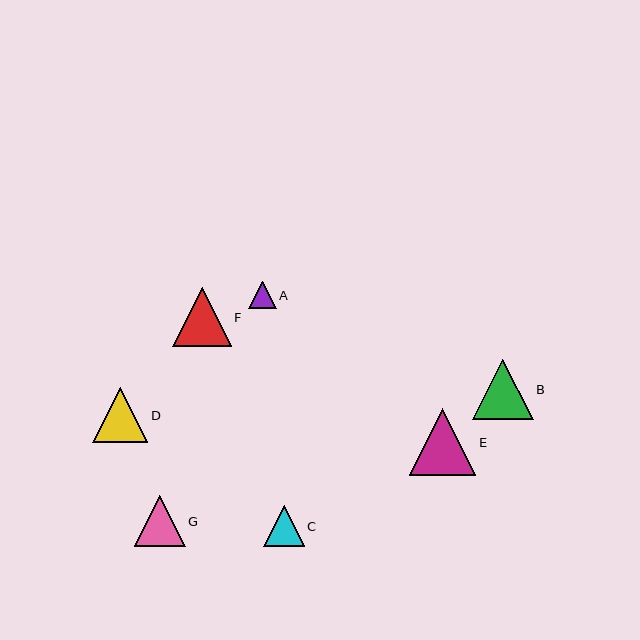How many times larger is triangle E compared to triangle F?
Triangle E is approximately 1.1 times the size of triangle F.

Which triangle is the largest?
Triangle E is the largest with a size of approximately 66 pixels.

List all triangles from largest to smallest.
From largest to smallest: E, B, F, D, G, C, A.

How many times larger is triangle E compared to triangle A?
Triangle E is approximately 2.4 times the size of triangle A.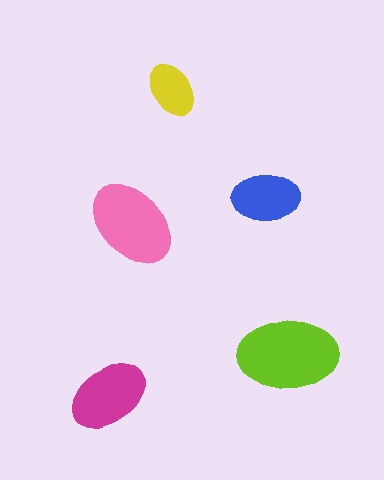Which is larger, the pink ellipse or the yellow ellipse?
The pink one.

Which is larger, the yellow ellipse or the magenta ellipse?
The magenta one.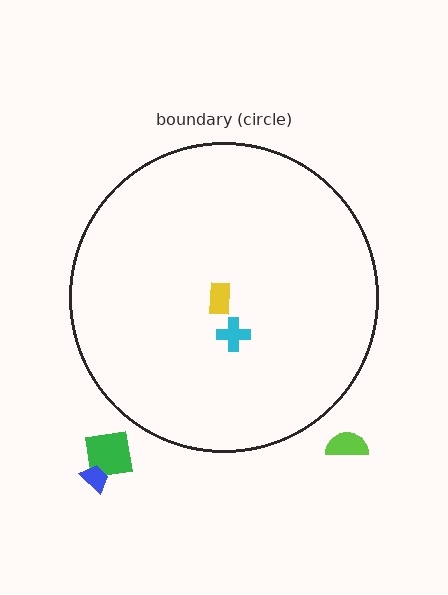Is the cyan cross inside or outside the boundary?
Inside.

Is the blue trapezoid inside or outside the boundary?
Outside.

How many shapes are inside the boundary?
2 inside, 3 outside.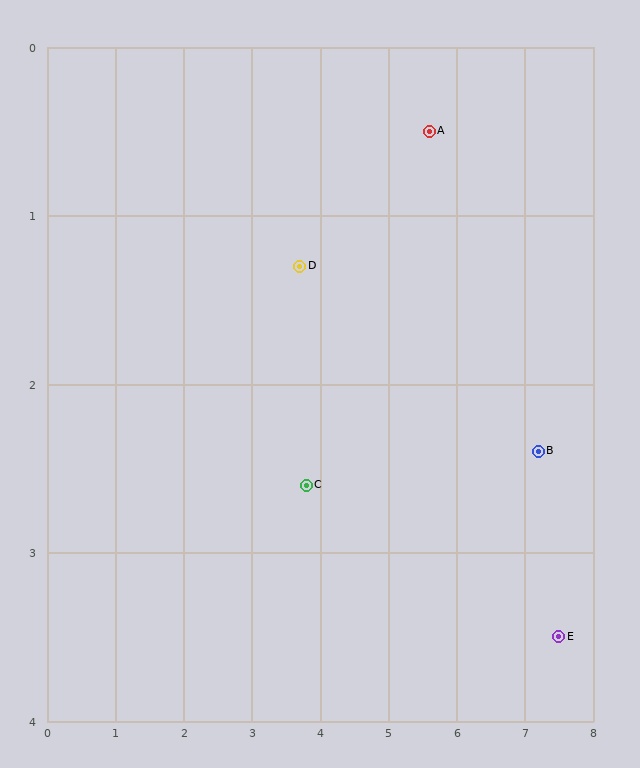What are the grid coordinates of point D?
Point D is at approximately (3.7, 1.3).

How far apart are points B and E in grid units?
Points B and E are about 1.1 grid units apart.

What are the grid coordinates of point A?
Point A is at approximately (5.6, 0.5).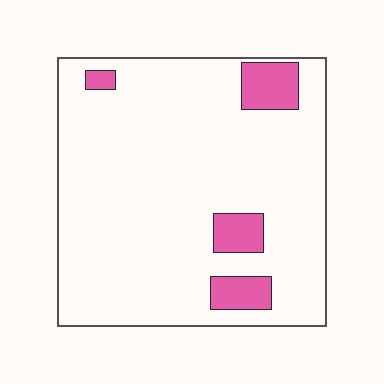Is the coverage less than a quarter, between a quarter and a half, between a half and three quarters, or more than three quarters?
Less than a quarter.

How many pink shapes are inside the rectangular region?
4.